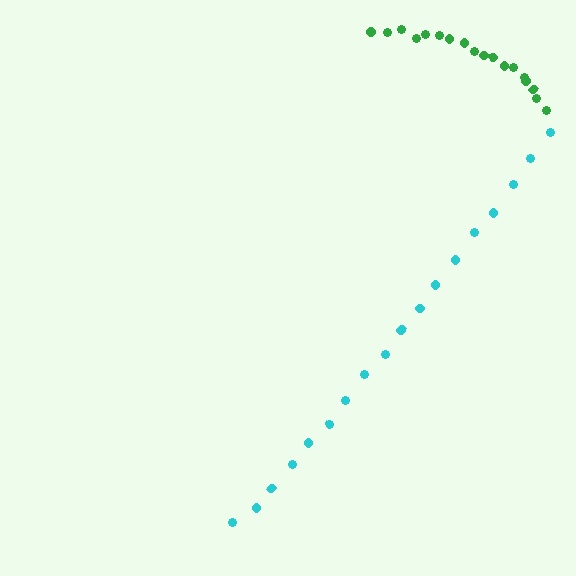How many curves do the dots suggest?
There are 2 distinct paths.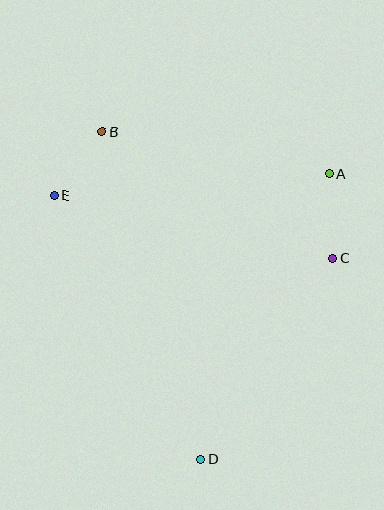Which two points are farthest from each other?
Points B and D are farthest from each other.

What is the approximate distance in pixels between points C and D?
The distance between C and D is approximately 241 pixels.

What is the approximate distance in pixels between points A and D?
The distance between A and D is approximately 313 pixels.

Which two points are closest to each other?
Points B and E are closest to each other.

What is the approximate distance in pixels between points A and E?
The distance between A and E is approximately 276 pixels.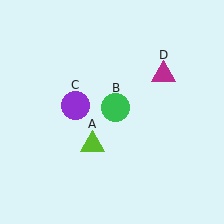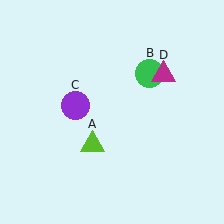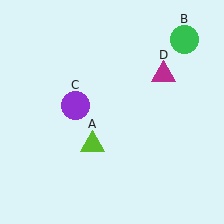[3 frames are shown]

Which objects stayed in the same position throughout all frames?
Lime triangle (object A) and purple circle (object C) and magenta triangle (object D) remained stationary.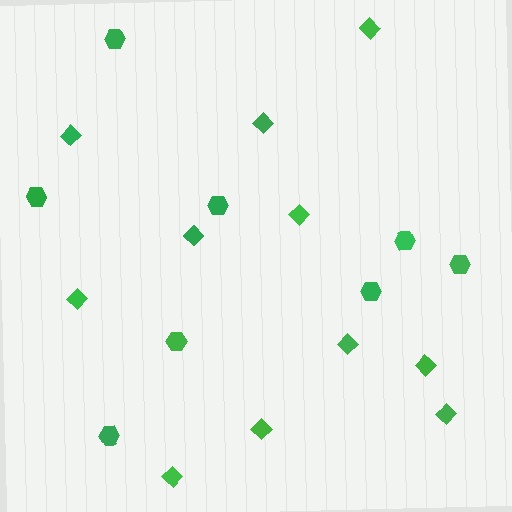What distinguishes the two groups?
There are 2 groups: one group of diamonds (11) and one group of hexagons (8).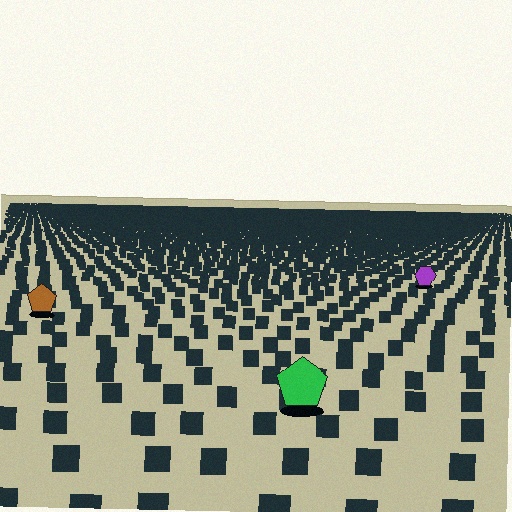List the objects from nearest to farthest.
From nearest to farthest: the green pentagon, the brown pentagon, the purple hexagon.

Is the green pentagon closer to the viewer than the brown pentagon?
Yes. The green pentagon is closer — you can tell from the texture gradient: the ground texture is coarser near it.